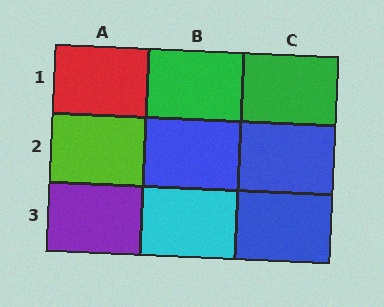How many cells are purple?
1 cell is purple.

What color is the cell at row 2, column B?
Blue.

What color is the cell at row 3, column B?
Cyan.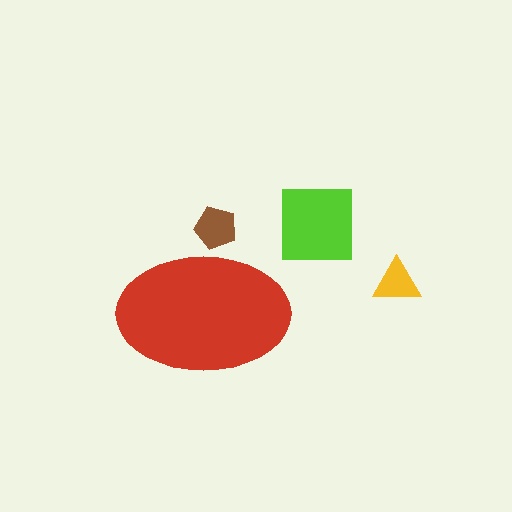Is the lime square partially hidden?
No, the lime square is fully visible.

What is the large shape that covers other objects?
A red ellipse.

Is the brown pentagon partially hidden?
Yes, the brown pentagon is partially hidden behind the red ellipse.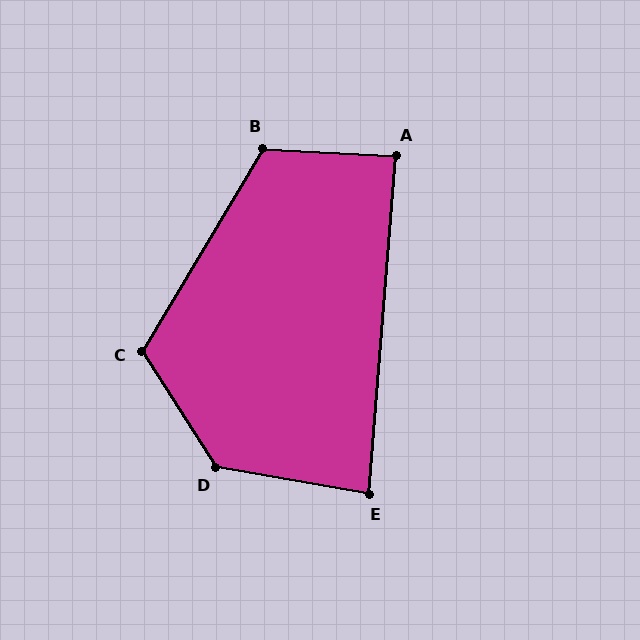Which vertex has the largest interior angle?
D, at approximately 132 degrees.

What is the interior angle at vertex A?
Approximately 89 degrees (approximately right).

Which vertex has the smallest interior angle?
E, at approximately 85 degrees.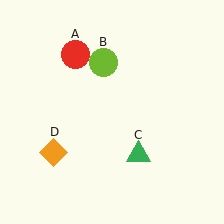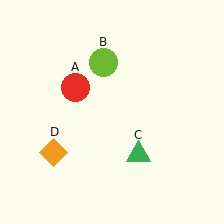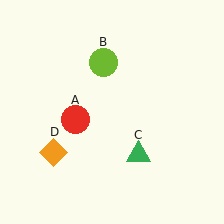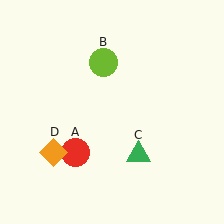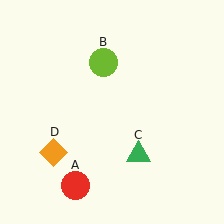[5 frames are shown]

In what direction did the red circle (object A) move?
The red circle (object A) moved down.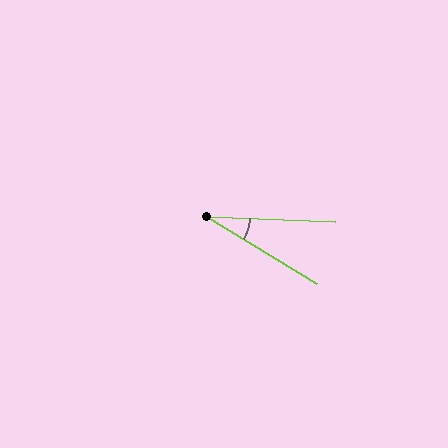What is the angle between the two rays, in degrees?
Approximately 29 degrees.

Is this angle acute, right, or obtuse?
It is acute.